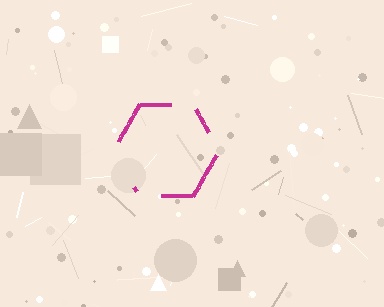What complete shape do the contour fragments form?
The contour fragments form a hexagon.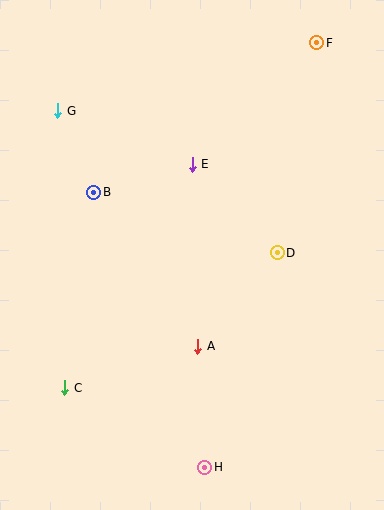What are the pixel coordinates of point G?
Point G is at (58, 111).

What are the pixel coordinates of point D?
Point D is at (277, 253).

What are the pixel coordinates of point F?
Point F is at (317, 43).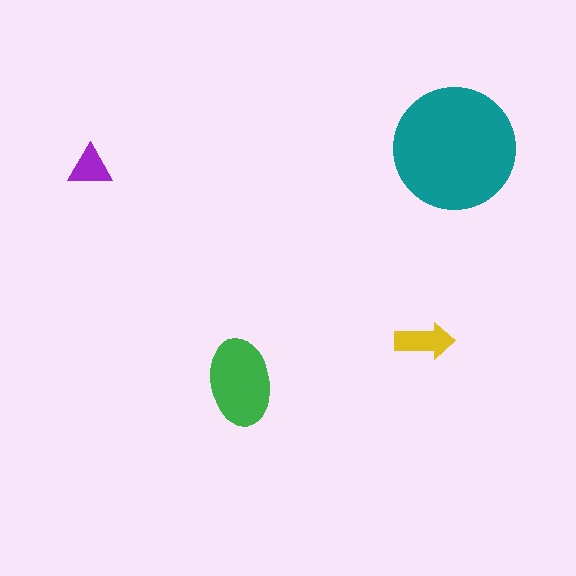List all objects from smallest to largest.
The purple triangle, the yellow arrow, the green ellipse, the teal circle.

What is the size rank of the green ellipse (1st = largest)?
2nd.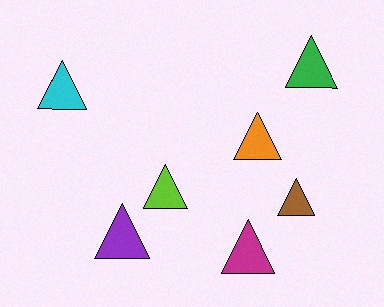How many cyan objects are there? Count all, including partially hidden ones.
There is 1 cyan object.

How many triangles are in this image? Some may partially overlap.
There are 7 triangles.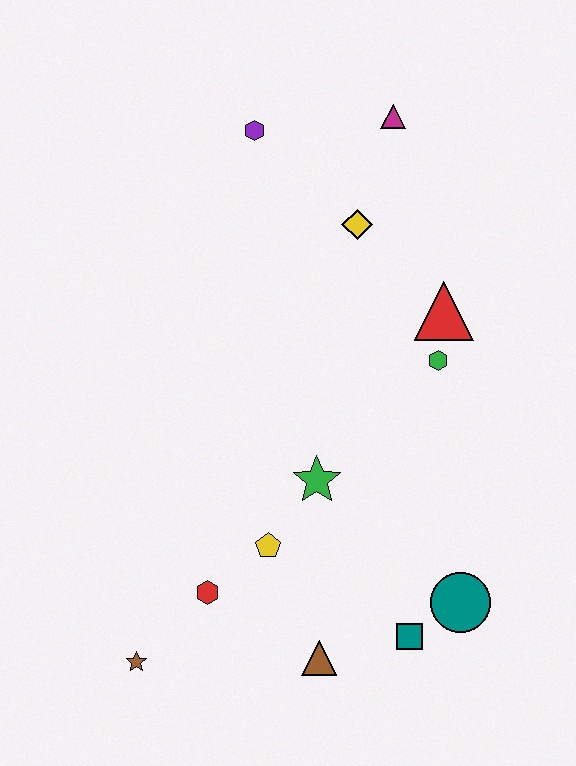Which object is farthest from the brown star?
The magenta triangle is farthest from the brown star.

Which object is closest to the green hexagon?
The red triangle is closest to the green hexagon.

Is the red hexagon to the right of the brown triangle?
No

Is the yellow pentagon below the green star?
Yes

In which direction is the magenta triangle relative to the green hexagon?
The magenta triangle is above the green hexagon.